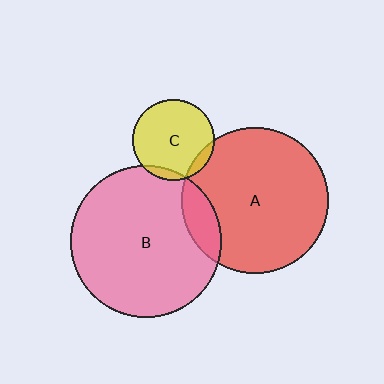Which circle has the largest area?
Circle B (pink).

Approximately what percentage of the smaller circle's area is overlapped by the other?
Approximately 10%.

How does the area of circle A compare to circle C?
Approximately 3.3 times.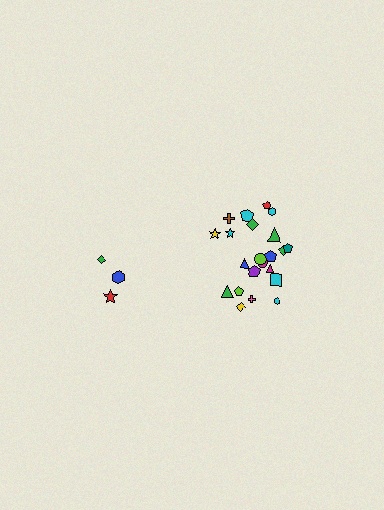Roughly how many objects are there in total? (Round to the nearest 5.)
Roughly 25 objects in total.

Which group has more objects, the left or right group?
The right group.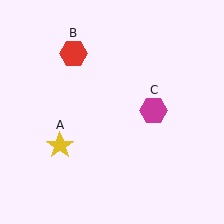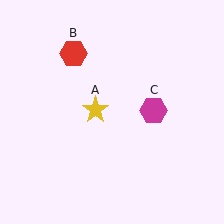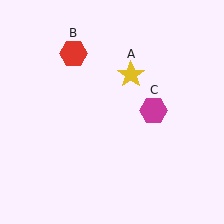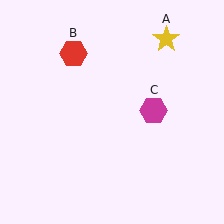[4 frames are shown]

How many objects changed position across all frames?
1 object changed position: yellow star (object A).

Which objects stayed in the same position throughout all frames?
Red hexagon (object B) and magenta hexagon (object C) remained stationary.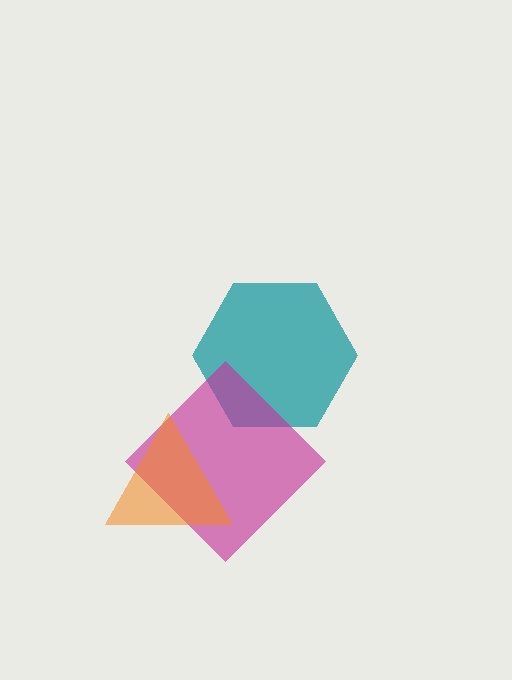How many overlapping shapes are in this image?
There are 3 overlapping shapes in the image.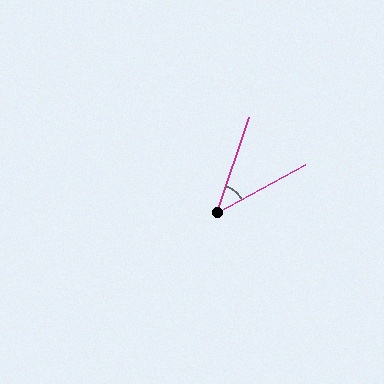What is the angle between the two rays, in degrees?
Approximately 42 degrees.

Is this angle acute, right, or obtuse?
It is acute.